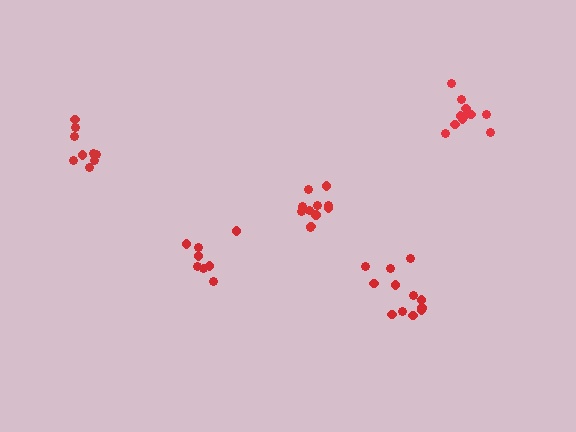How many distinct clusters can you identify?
There are 5 distinct clusters.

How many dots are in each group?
Group 1: 8 dots, Group 2: 11 dots, Group 3: 12 dots, Group 4: 9 dots, Group 5: 11 dots (51 total).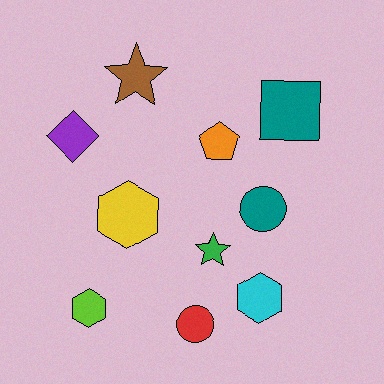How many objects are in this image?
There are 10 objects.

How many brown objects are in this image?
There is 1 brown object.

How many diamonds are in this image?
There is 1 diamond.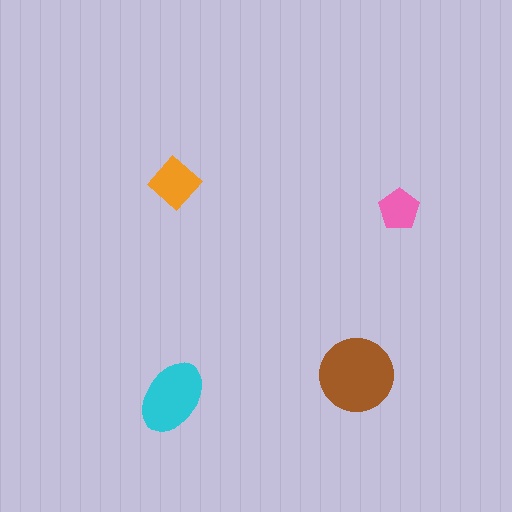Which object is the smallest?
The pink pentagon.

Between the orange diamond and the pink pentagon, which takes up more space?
The orange diamond.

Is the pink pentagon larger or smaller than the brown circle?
Smaller.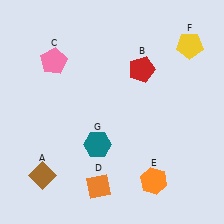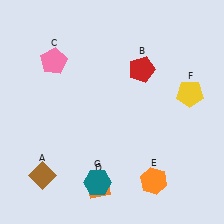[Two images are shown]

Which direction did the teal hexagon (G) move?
The teal hexagon (G) moved down.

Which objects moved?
The objects that moved are: the yellow pentagon (F), the teal hexagon (G).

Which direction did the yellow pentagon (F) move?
The yellow pentagon (F) moved down.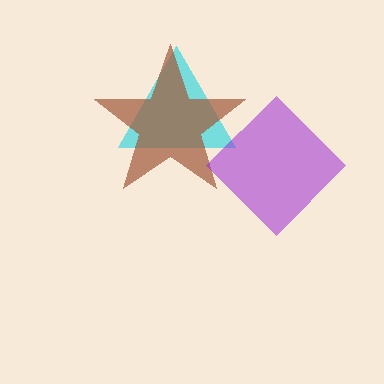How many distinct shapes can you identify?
There are 3 distinct shapes: a cyan triangle, a brown star, a purple diamond.